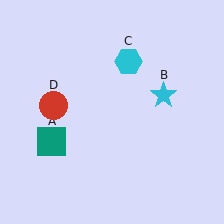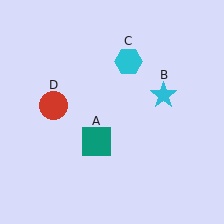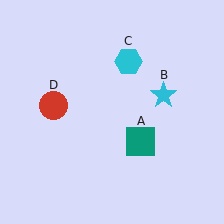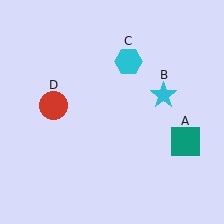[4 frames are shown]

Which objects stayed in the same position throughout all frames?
Cyan star (object B) and cyan hexagon (object C) and red circle (object D) remained stationary.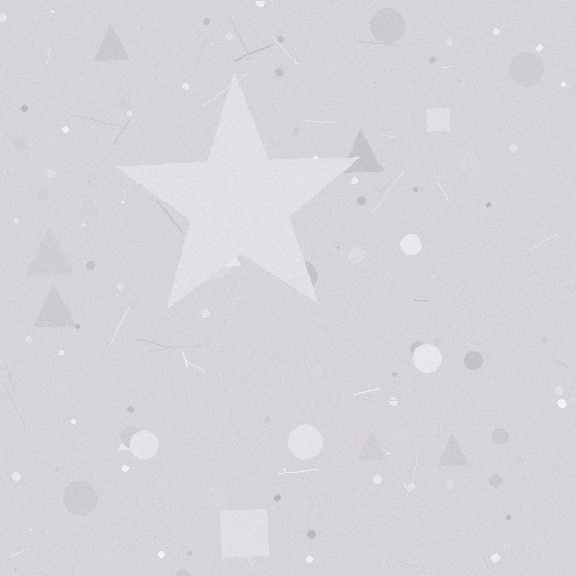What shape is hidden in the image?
A star is hidden in the image.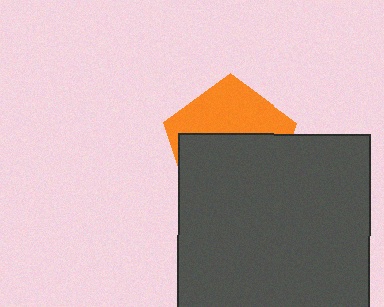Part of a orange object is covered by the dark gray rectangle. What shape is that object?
It is a pentagon.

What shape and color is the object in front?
The object in front is a dark gray rectangle.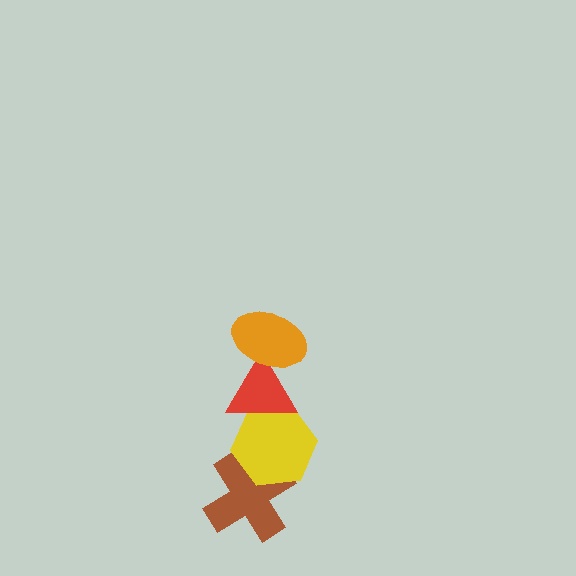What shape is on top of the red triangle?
The orange ellipse is on top of the red triangle.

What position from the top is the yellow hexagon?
The yellow hexagon is 3rd from the top.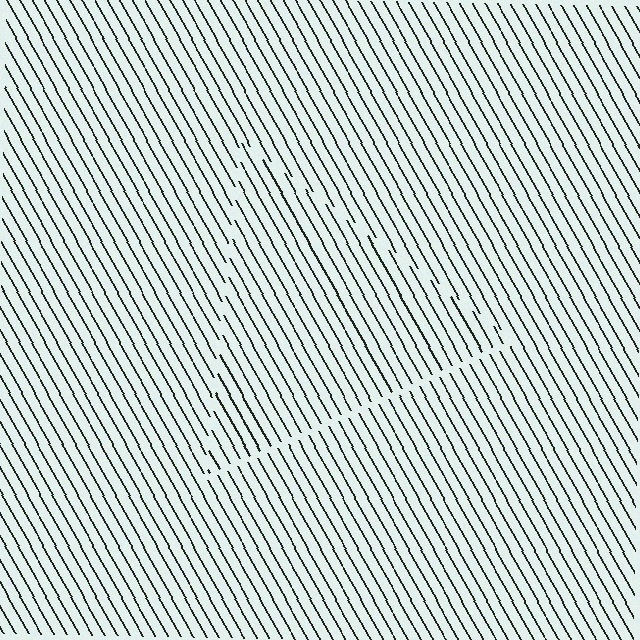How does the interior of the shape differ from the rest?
The interior of the shape contains the same grating, shifted by half a period — the contour is defined by the phase discontinuity where line-ends from the inner and outer gratings abut.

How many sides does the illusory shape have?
3 sides — the line-ends trace a triangle.